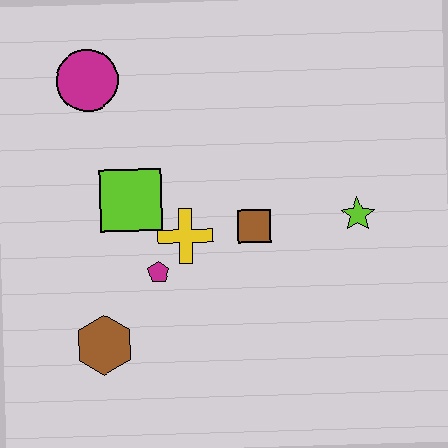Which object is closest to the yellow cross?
The magenta pentagon is closest to the yellow cross.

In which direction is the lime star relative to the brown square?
The lime star is to the right of the brown square.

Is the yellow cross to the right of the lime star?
No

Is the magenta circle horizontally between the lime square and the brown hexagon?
No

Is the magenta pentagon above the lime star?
No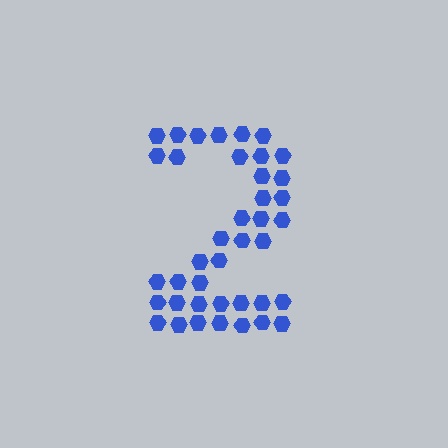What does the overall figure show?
The overall figure shows the digit 2.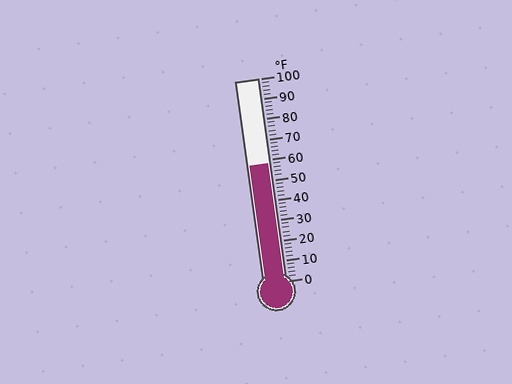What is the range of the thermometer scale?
The thermometer scale ranges from 0°F to 100°F.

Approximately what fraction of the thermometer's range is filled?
The thermometer is filled to approximately 60% of its range.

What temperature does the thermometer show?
The thermometer shows approximately 58°F.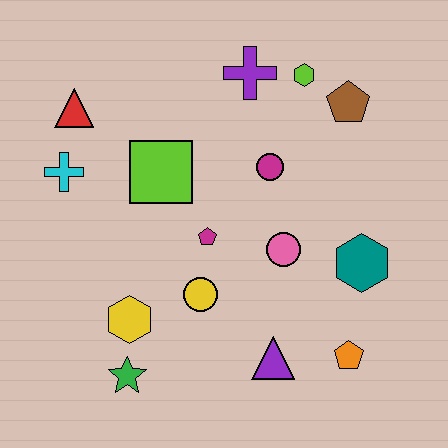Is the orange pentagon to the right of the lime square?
Yes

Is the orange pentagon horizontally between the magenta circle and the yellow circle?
No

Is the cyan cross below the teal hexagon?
No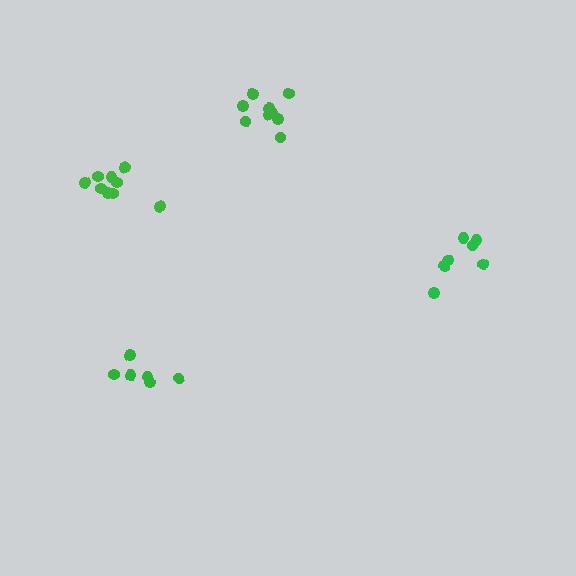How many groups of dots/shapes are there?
There are 4 groups.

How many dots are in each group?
Group 1: 7 dots, Group 2: 6 dots, Group 3: 9 dots, Group 4: 9 dots (31 total).